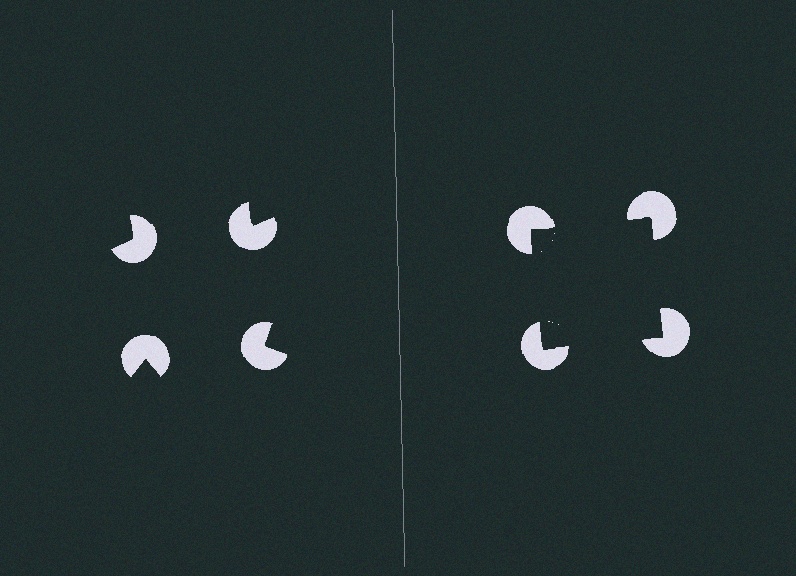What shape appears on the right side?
An illusory square.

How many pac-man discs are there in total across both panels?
8 — 4 on each side.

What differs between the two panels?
The pac-man discs are positioned identically on both sides; only the wedge orientations differ. On the right they align to a square; on the left they are misaligned.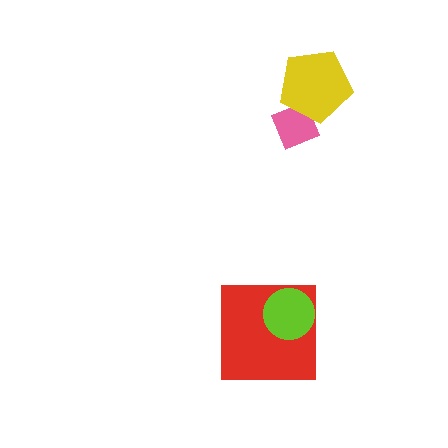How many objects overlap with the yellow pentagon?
1 object overlaps with the yellow pentagon.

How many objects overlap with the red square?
1 object overlaps with the red square.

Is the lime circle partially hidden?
No, no other shape covers it.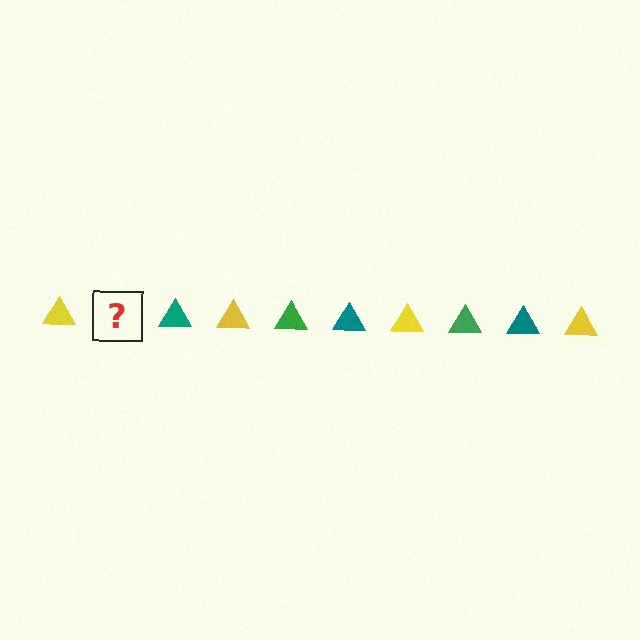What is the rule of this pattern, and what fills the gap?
The rule is that the pattern cycles through yellow, green, teal triangles. The gap should be filled with a green triangle.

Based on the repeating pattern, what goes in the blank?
The blank should be a green triangle.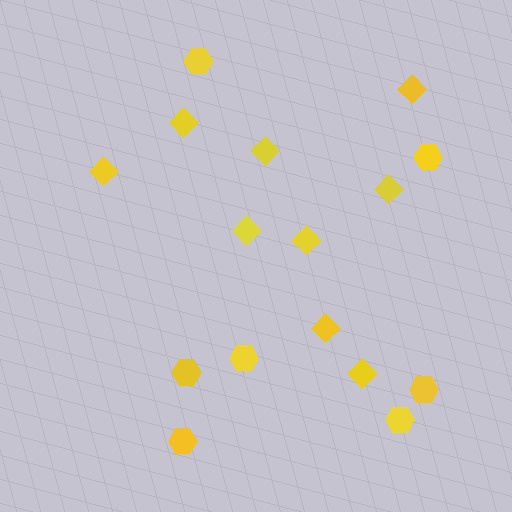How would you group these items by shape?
There are 2 groups: one group of diamonds (9) and one group of hexagons (7).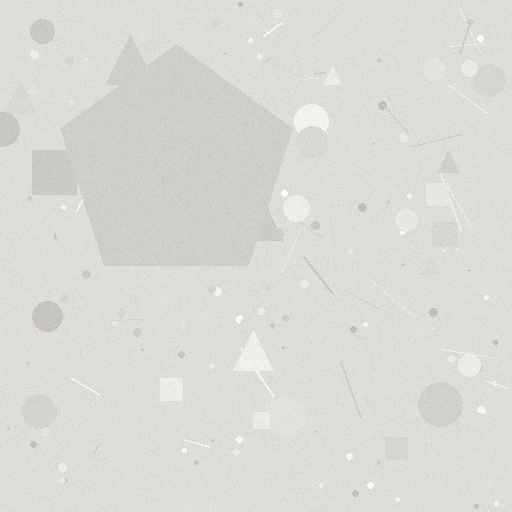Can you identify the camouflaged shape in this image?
The camouflaged shape is a pentagon.